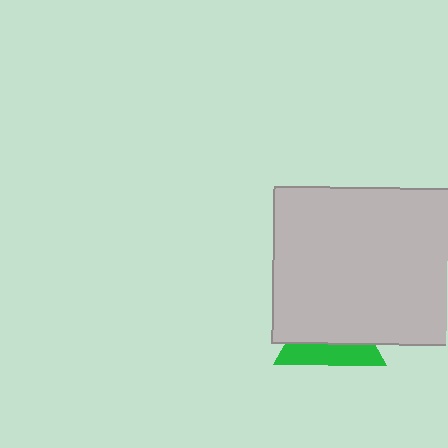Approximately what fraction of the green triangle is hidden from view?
Roughly 64% of the green triangle is hidden behind the light gray rectangle.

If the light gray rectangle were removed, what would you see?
You would see the complete green triangle.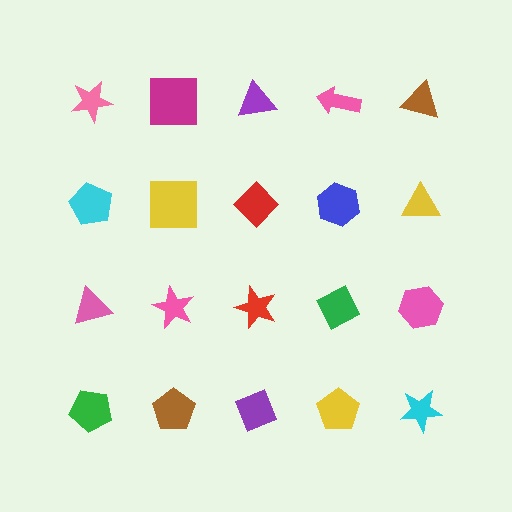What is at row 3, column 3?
A red star.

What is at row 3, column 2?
A pink star.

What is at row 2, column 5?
A yellow triangle.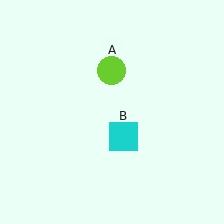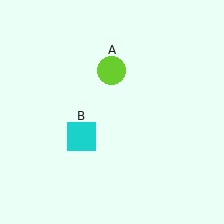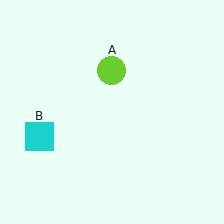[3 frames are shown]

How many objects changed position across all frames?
1 object changed position: cyan square (object B).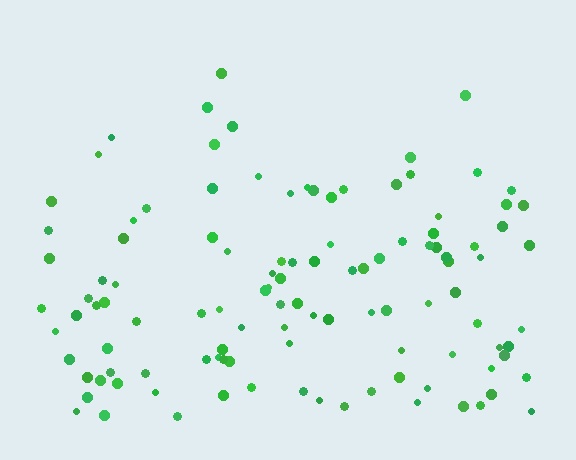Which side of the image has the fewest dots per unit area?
The top.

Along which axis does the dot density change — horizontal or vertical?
Vertical.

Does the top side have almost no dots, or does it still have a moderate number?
Still a moderate number, just noticeably fewer than the bottom.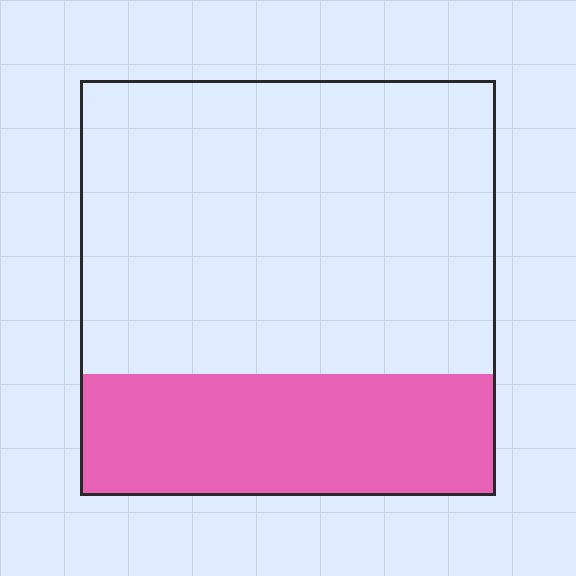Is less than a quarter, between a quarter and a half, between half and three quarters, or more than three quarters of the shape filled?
Between a quarter and a half.